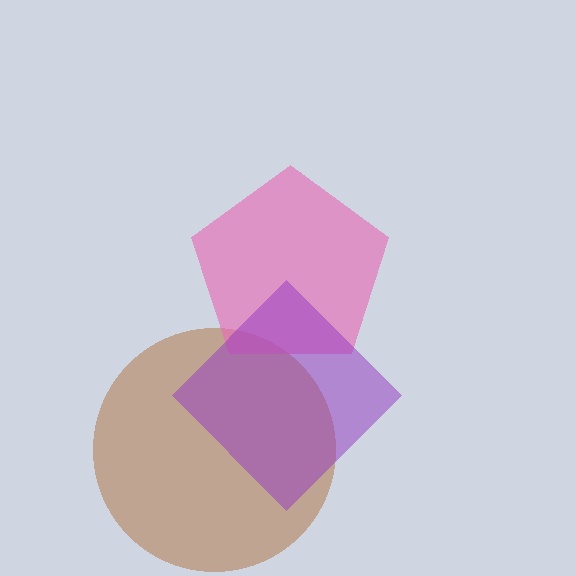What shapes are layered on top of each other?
The layered shapes are: a brown circle, a pink pentagon, a purple diamond.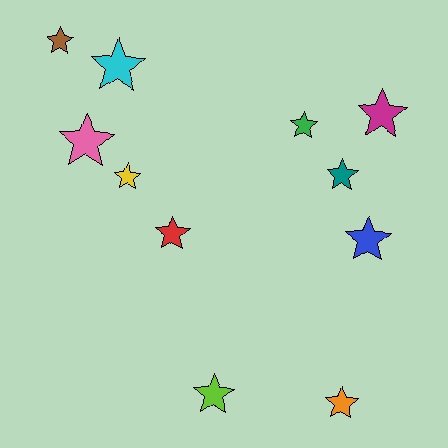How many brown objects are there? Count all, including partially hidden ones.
There is 1 brown object.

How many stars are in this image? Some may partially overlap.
There are 11 stars.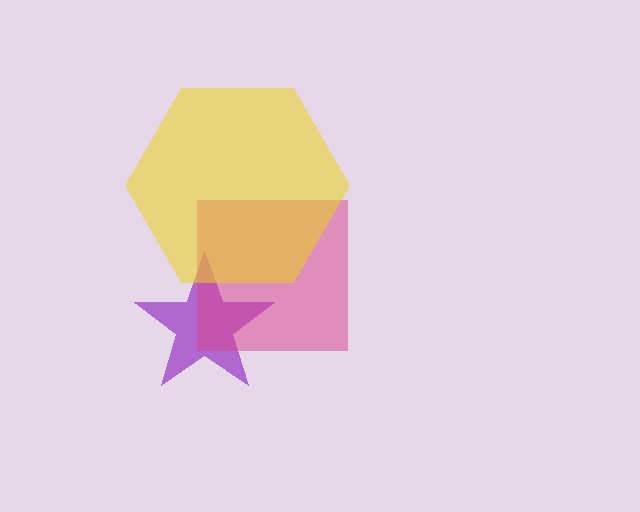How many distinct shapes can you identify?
There are 3 distinct shapes: a purple star, a magenta square, a yellow hexagon.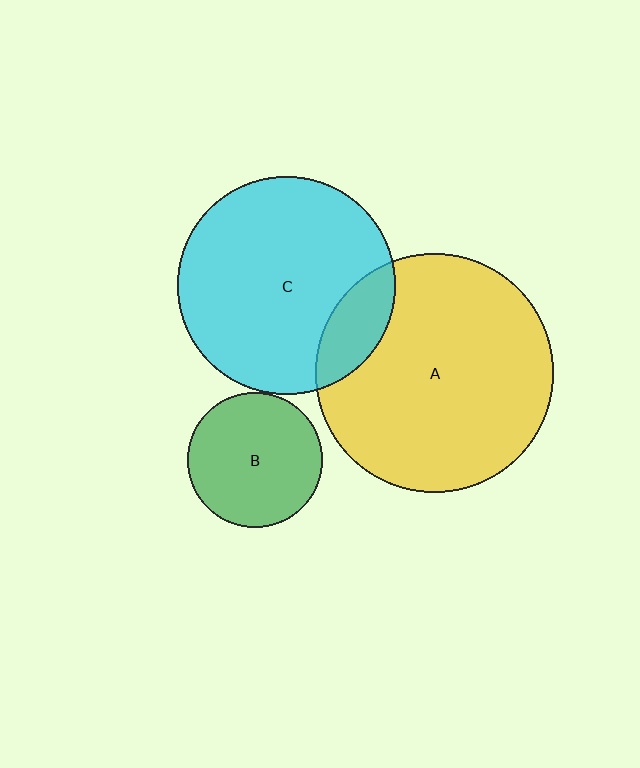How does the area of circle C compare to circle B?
Approximately 2.6 times.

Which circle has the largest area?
Circle A (yellow).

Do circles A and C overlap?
Yes.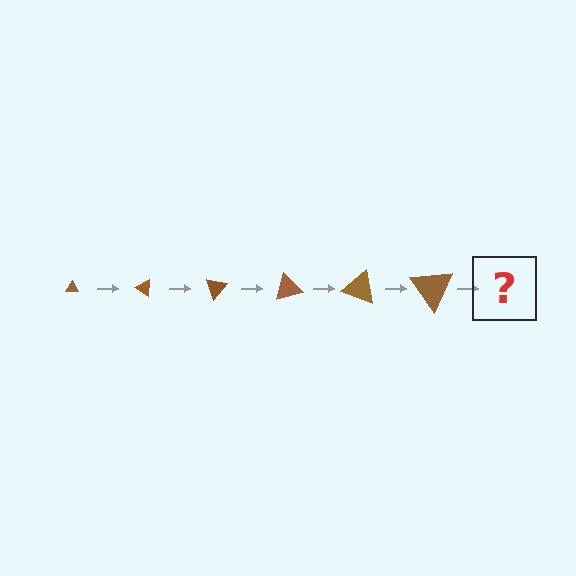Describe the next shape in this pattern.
It should be a triangle, larger than the previous one and rotated 210 degrees from the start.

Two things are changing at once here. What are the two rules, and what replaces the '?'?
The two rules are that the triangle grows larger each step and it rotates 35 degrees each step. The '?' should be a triangle, larger than the previous one and rotated 210 degrees from the start.